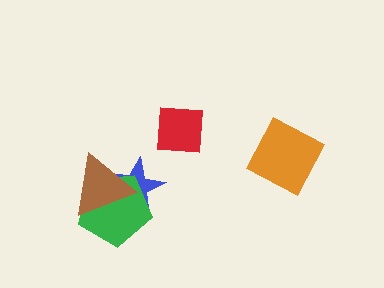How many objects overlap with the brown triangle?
2 objects overlap with the brown triangle.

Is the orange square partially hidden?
No, no other shape covers it.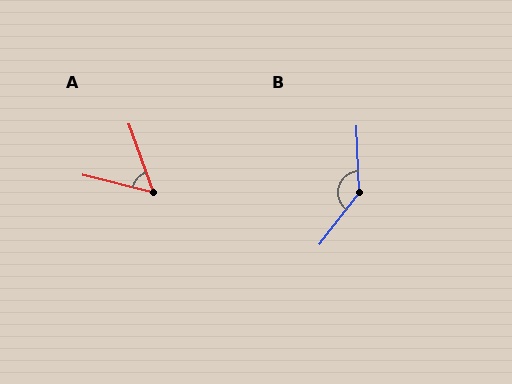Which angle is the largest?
B, at approximately 140 degrees.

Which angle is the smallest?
A, at approximately 56 degrees.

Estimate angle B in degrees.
Approximately 140 degrees.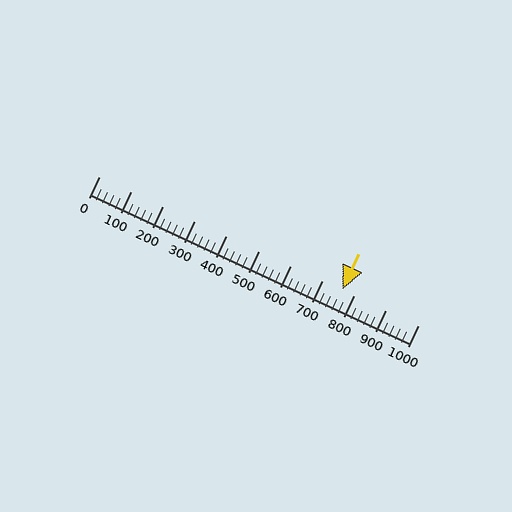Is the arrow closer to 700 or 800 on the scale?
The arrow is closer to 800.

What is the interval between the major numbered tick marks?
The major tick marks are spaced 100 units apart.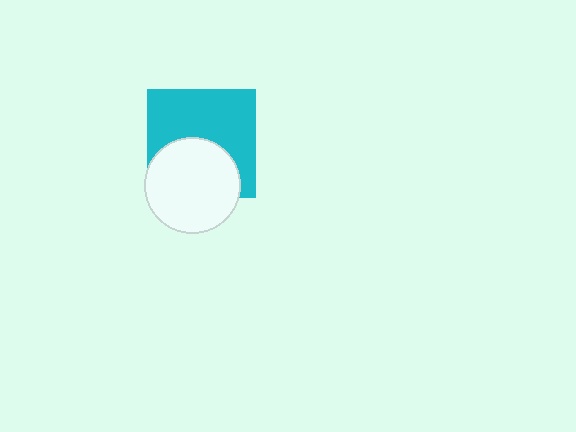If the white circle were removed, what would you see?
You would see the complete cyan square.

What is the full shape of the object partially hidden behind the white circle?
The partially hidden object is a cyan square.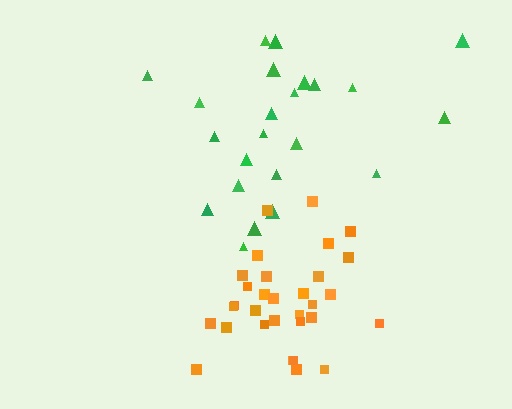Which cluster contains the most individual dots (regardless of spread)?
Orange (31).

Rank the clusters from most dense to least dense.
orange, green.